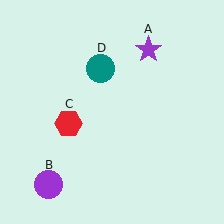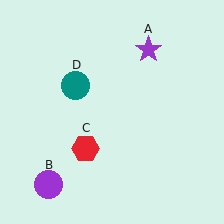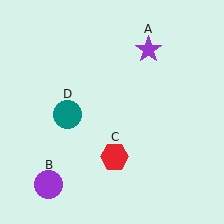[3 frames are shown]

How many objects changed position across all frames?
2 objects changed position: red hexagon (object C), teal circle (object D).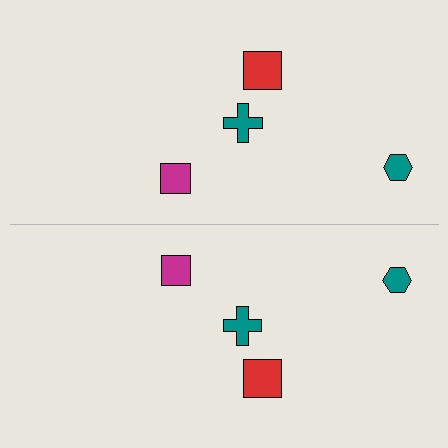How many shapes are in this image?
There are 8 shapes in this image.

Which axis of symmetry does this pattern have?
The pattern has a horizontal axis of symmetry running through the center of the image.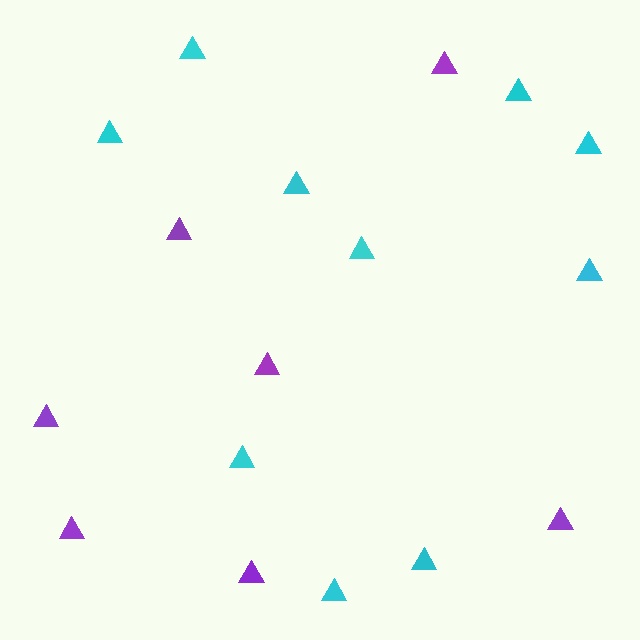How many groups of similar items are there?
There are 2 groups: one group of cyan triangles (10) and one group of purple triangles (7).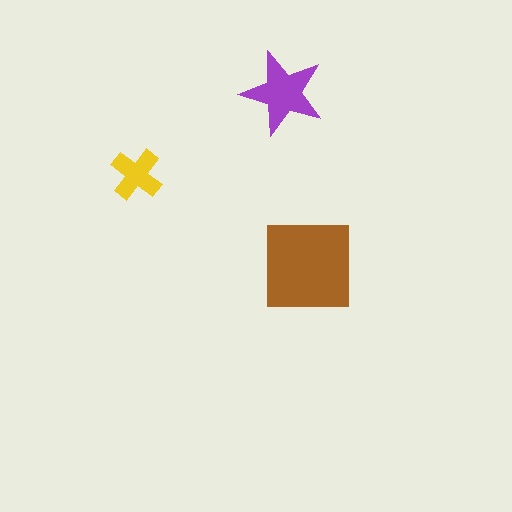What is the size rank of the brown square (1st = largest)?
1st.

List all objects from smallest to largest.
The yellow cross, the purple star, the brown square.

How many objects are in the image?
There are 3 objects in the image.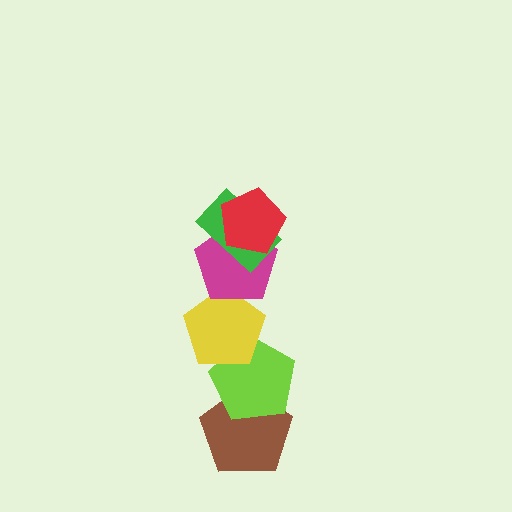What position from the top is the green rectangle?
The green rectangle is 2nd from the top.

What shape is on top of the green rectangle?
The red pentagon is on top of the green rectangle.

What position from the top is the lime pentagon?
The lime pentagon is 5th from the top.